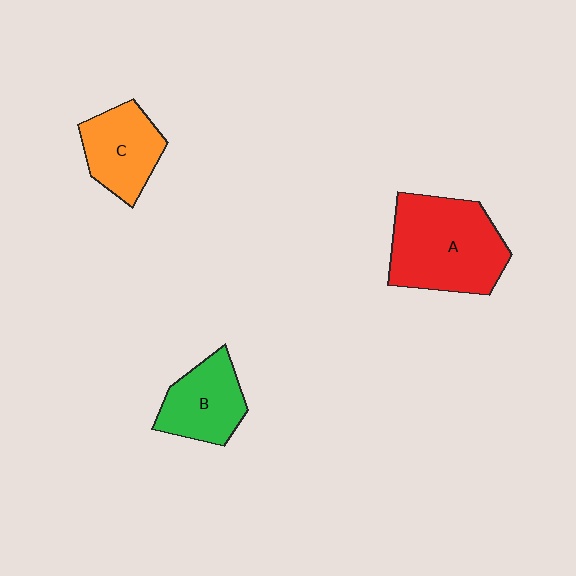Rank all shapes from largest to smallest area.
From largest to smallest: A (red), C (orange), B (green).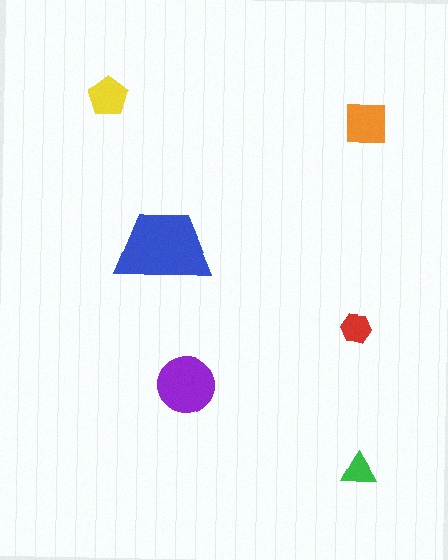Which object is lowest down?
The green triangle is bottommost.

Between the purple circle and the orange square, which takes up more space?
The purple circle.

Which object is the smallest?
The green triangle.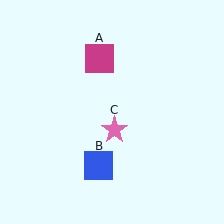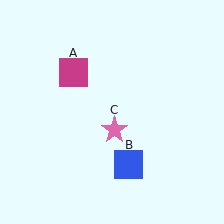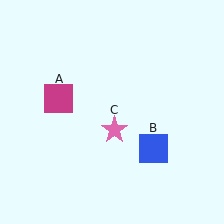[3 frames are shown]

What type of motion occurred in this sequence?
The magenta square (object A), blue square (object B) rotated counterclockwise around the center of the scene.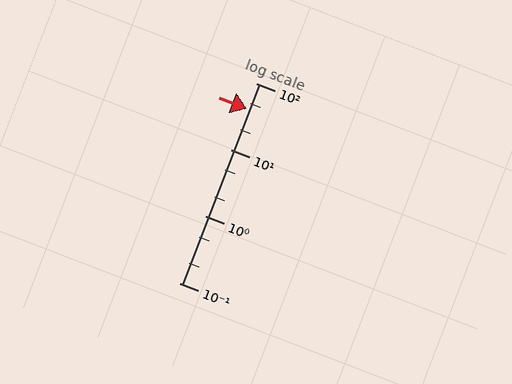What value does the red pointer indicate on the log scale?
The pointer indicates approximately 41.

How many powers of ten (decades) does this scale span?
The scale spans 3 decades, from 0.1 to 100.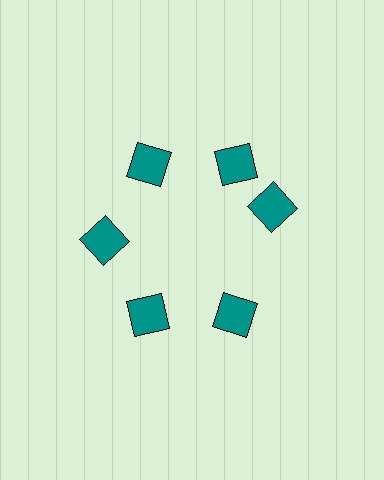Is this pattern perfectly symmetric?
No. The 6 teal squares are arranged in a ring, but one element near the 3 o'clock position is rotated out of alignment along the ring, breaking the 6-fold rotational symmetry.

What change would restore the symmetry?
The symmetry would be restored by rotating it back into even spacing with its neighbors so that all 6 squares sit at equal angles and equal distance from the center.